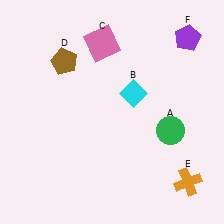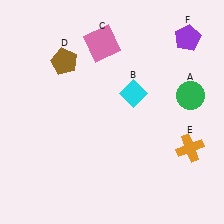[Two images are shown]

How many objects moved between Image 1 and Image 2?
2 objects moved between the two images.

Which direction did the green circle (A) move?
The green circle (A) moved up.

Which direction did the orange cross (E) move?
The orange cross (E) moved up.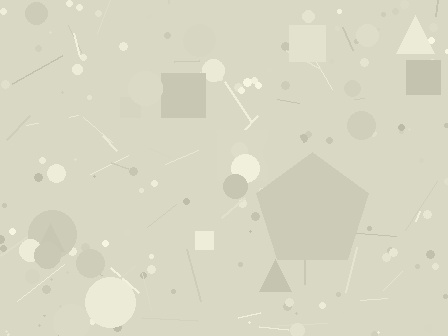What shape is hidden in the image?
A pentagon is hidden in the image.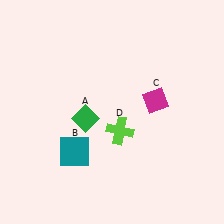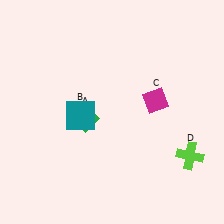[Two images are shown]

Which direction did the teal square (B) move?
The teal square (B) moved up.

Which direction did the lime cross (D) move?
The lime cross (D) moved right.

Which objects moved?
The objects that moved are: the teal square (B), the lime cross (D).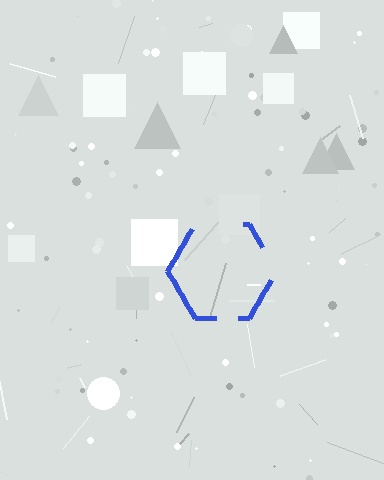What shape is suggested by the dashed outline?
The dashed outline suggests a hexagon.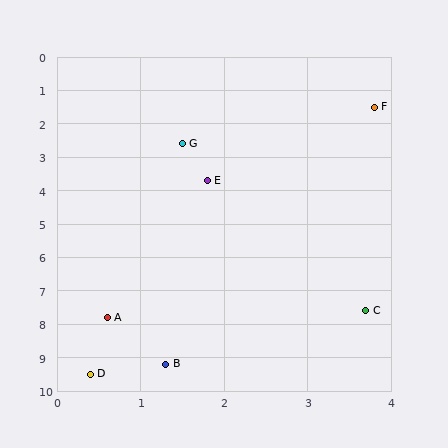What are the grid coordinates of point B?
Point B is at approximately (1.3, 9.2).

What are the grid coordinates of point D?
Point D is at approximately (0.4, 9.5).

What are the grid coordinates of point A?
Point A is at approximately (0.6, 7.8).